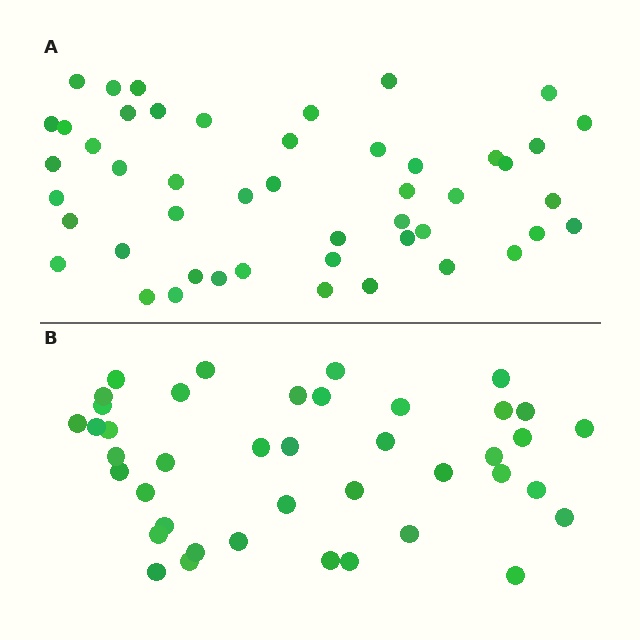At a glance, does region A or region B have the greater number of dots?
Region A (the top region) has more dots.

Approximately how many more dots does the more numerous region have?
Region A has roughly 8 or so more dots than region B.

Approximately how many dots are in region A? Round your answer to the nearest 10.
About 50 dots. (The exact count is 48, which rounds to 50.)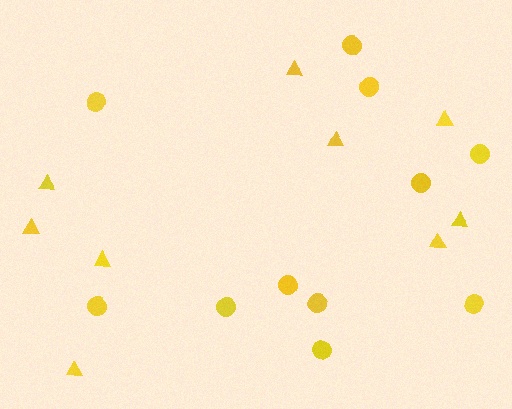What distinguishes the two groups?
There are 2 groups: one group of triangles (9) and one group of circles (11).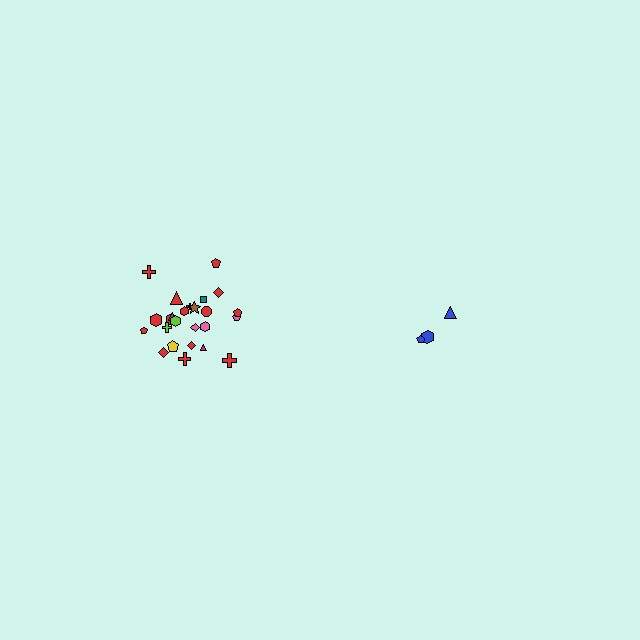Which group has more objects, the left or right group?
The left group.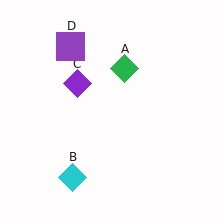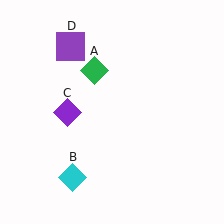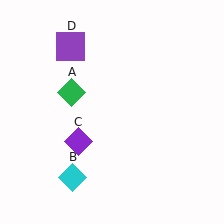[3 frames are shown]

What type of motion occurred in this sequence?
The green diamond (object A), purple diamond (object C) rotated counterclockwise around the center of the scene.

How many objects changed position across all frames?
2 objects changed position: green diamond (object A), purple diamond (object C).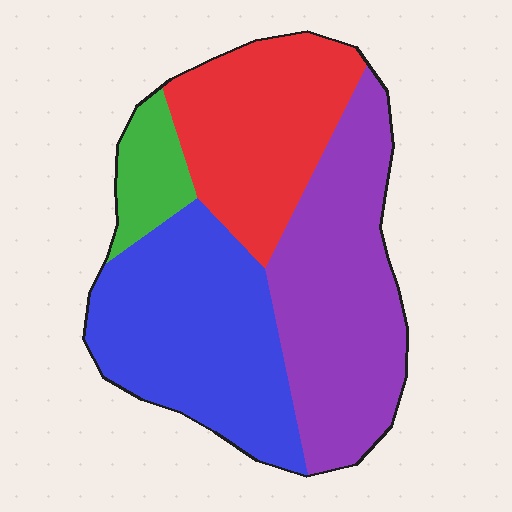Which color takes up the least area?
Green, at roughly 10%.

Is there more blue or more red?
Blue.